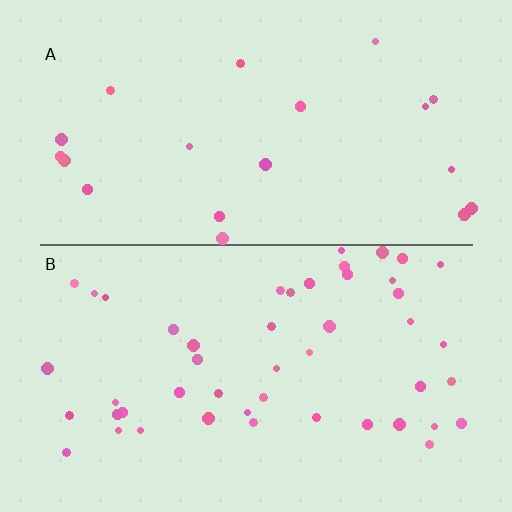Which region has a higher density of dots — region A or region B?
B (the bottom).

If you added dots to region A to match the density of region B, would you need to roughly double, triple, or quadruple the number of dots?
Approximately double.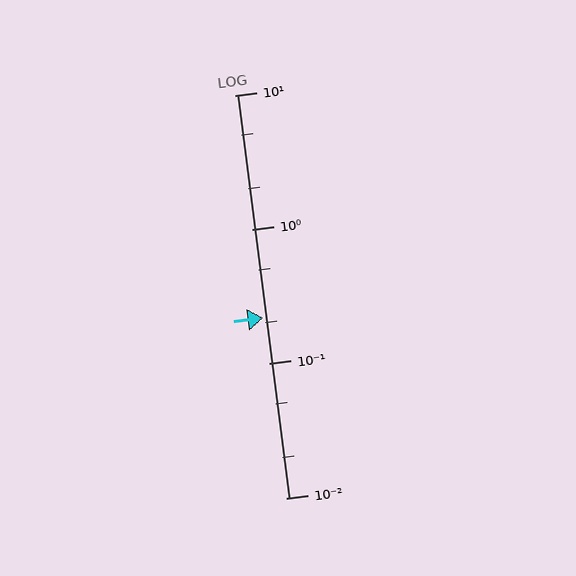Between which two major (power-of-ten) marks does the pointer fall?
The pointer is between 0.1 and 1.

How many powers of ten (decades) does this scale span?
The scale spans 3 decades, from 0.01 to 10.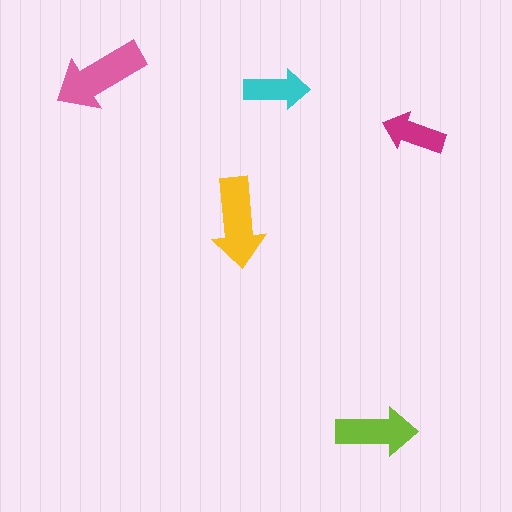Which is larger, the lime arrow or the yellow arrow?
The yellow one.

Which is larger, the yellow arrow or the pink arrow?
The pink one.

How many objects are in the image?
There are 5 objects in the image.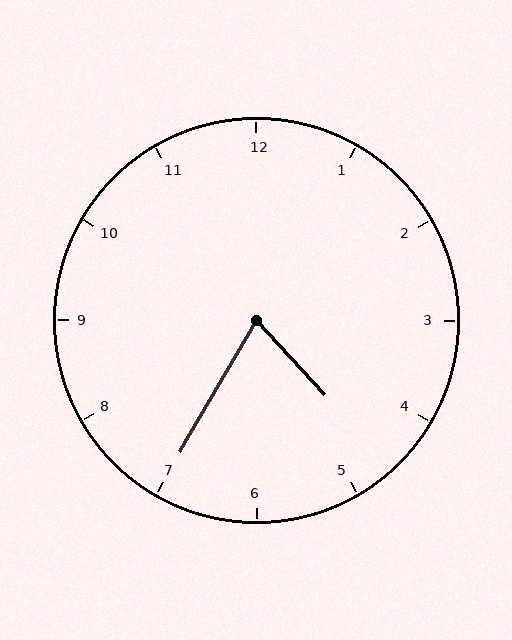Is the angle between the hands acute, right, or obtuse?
It is acute.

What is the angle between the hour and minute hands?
Approximately 72 degrees.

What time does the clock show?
4:35.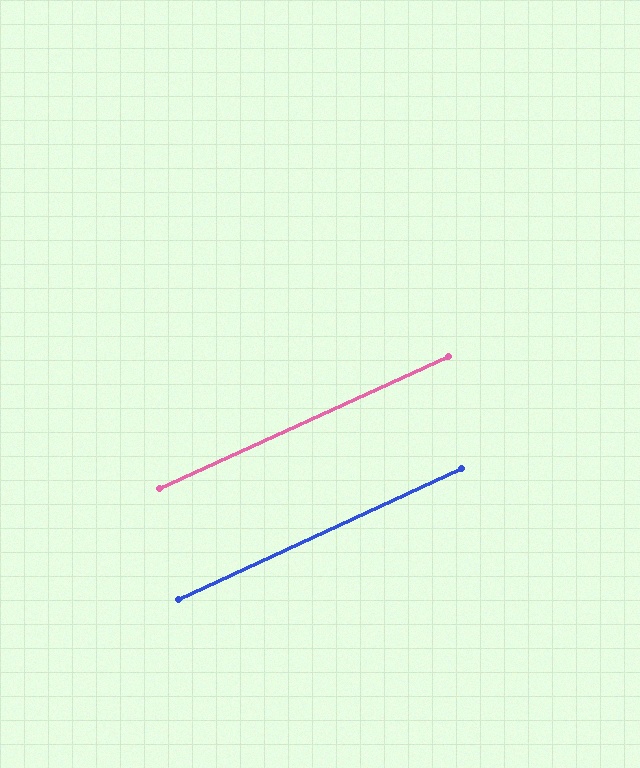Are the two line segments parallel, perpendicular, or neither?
Parallel — their directions differ by only 0.2°.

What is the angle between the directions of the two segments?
Approximately 0 degrees.